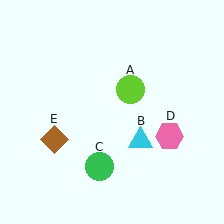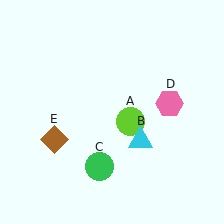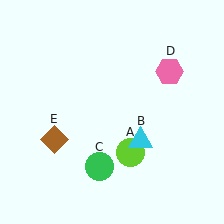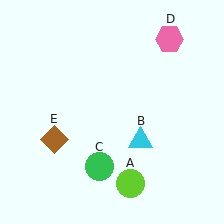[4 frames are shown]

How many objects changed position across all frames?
2 objects changed position: lime circle (object A), pink hexagon (object D).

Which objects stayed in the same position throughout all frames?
Cyan triangle (object B) and green circle (object C) and brown diamond (object E) remained stationary.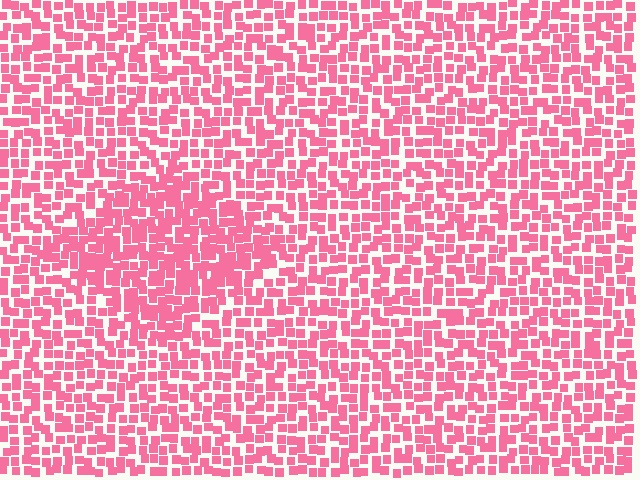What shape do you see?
I see a diamond.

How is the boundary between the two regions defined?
The boundary is defined by a change in element density (approximately 1.5x ratio). All elements are the same color, size, and shape.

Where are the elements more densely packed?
The elements are more densely packed inside the diamond boundary.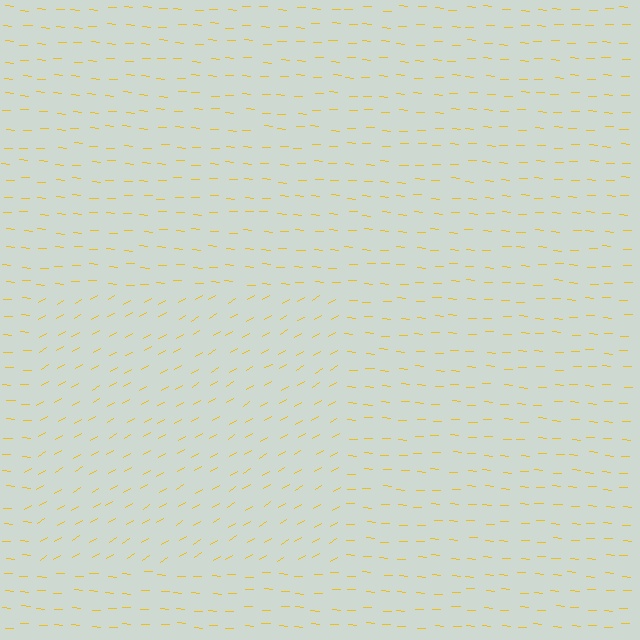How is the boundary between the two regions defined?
The boundary is defined purely by a change in line orientation (approximately 34 degrees difference). All lines are the same color and thickness.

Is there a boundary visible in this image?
Yes, there is a texture boundary formed by a change in line orientation.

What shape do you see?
I see a rectangle.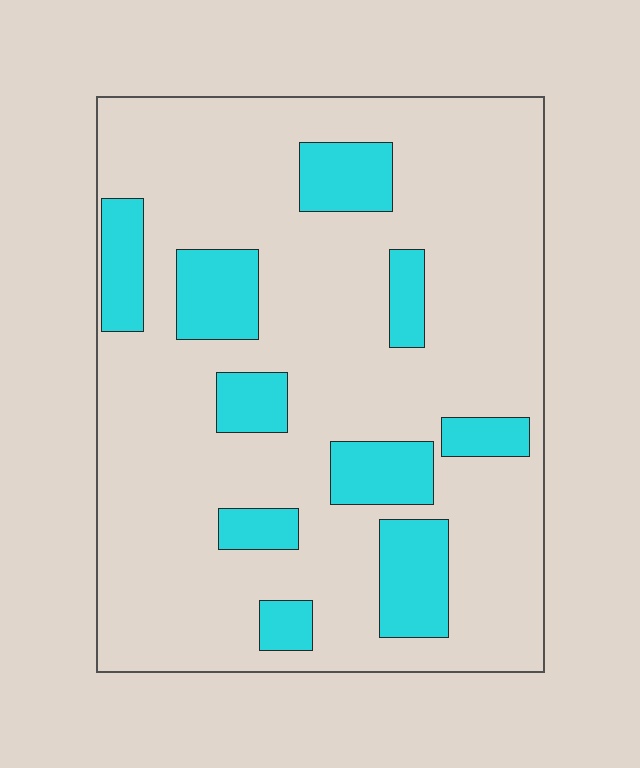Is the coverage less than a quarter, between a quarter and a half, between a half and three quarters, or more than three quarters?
Less than a quarter.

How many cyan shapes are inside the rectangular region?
10.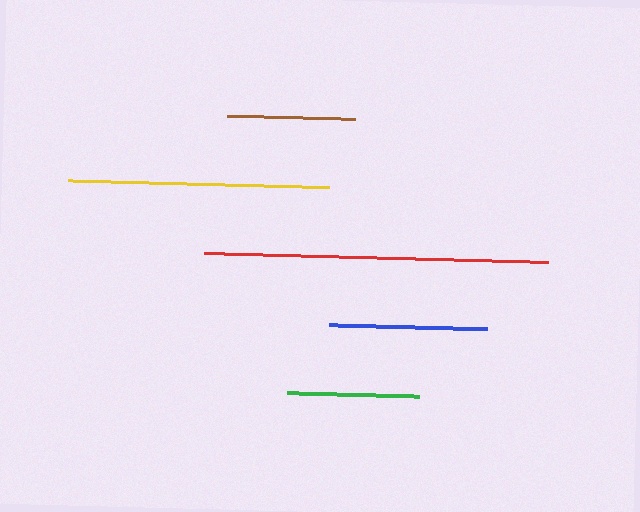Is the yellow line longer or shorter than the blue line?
The yellow line is longer than the blue line.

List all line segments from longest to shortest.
From longest to shortest: red, yellow, blue, green, brown.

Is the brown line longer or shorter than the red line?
The red line is longer than the brown line.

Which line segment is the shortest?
The brown line is the shortest at approximately 128 pixels.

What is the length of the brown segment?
The brown segment is approximately 128 pixels long.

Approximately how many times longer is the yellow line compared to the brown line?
The yellow line is approximately 2.0 times the length of the brown line.